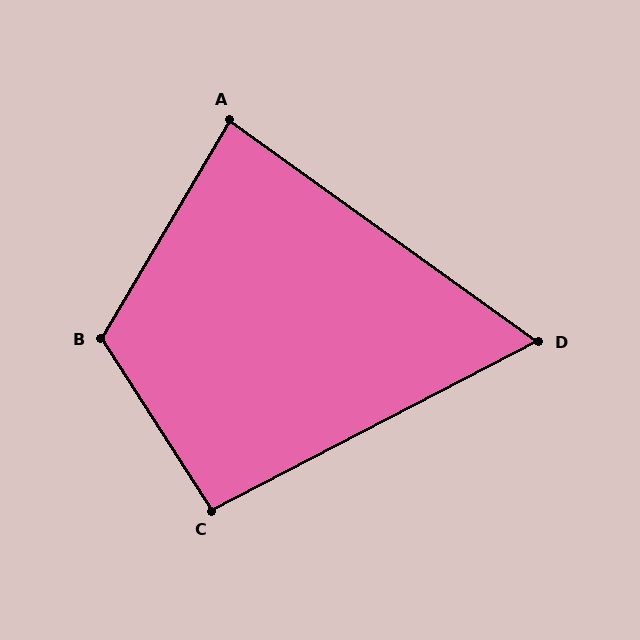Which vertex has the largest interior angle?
B, at approximately 117 degrees.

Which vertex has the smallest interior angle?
D, at approximately 63 degrees.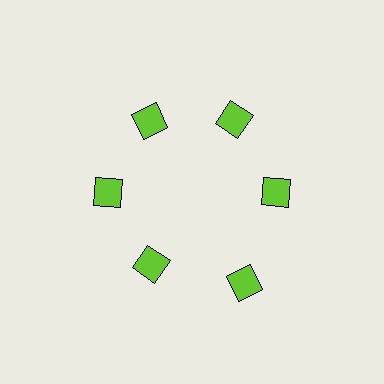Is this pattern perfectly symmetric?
No. The 6 lime squares are arranged in a ring, but one element near the 5 o'clock position is pushed outward from the center, breaking the 6-fold rotational symmetry.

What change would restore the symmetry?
The symmetry would be restored by moving it inward, back onto the ring so that all 6 squares sit at equal angles and equal distance from the center.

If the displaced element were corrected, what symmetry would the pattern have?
It would have 6-fold rotational symmetry — the pattern would map onto itself every 60 degrees.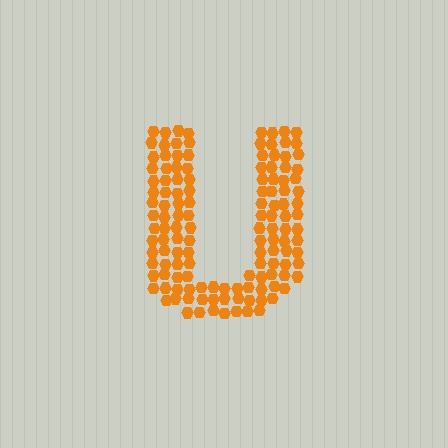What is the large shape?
The large shape is the letter U.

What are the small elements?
The small elements are hexagons.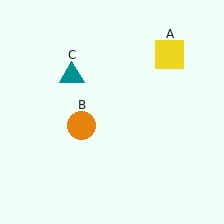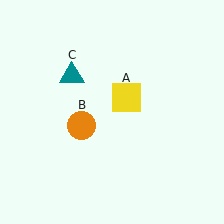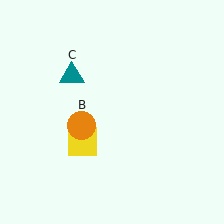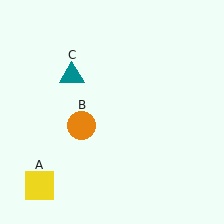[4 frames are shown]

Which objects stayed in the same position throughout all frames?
Orange circle (object B) and teal triangle (object C) remained stationary.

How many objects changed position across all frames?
1 object changed position: yellow square (object A).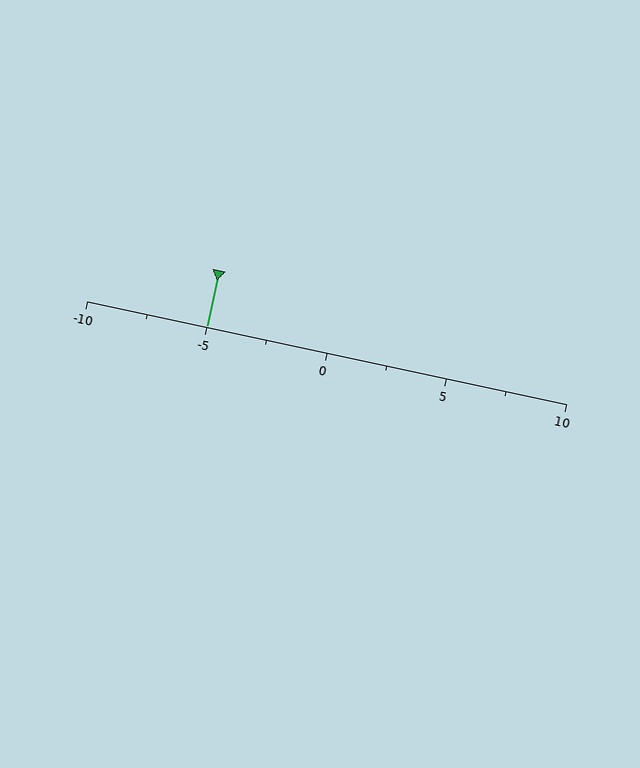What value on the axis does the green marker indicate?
The marker indicates approximately -5.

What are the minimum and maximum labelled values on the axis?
The axis runs from -10 to 10.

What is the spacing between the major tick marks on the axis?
The major ticks are spaced 5 apart.